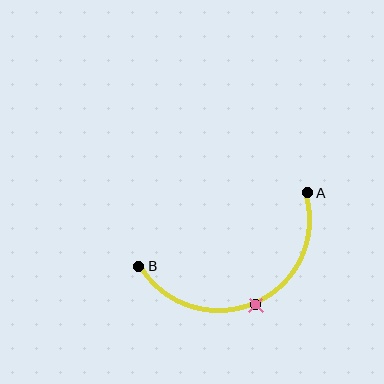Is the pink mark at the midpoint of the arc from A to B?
Yes. The pink mark lies on the arc at equal arc-length from both A and B — it is the arc midpoint.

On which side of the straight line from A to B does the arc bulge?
The arc bulges below the straight line connecting A and B.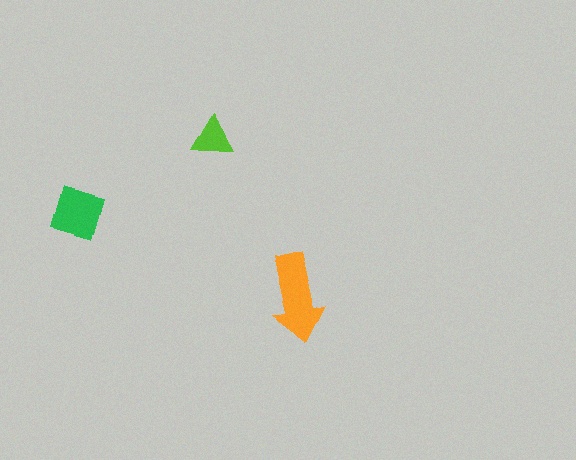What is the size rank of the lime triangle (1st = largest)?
3rd.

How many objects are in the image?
There are 3 objects in the image.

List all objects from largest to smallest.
The orange arrow, the green diamond, the lime triangle.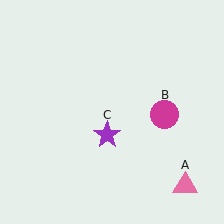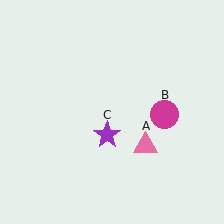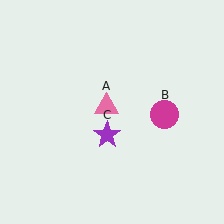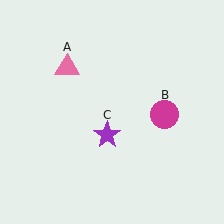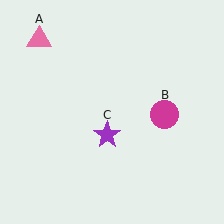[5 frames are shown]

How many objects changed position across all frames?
1 object changed position: pink triangle (object A).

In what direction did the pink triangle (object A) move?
The pink triangle (object A) moved up and to the left.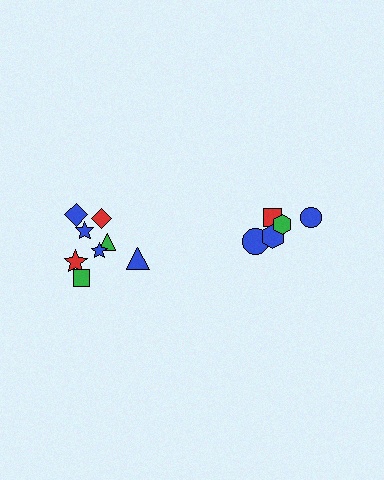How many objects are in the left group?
There are 8 objects.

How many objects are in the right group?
There are 6 objects.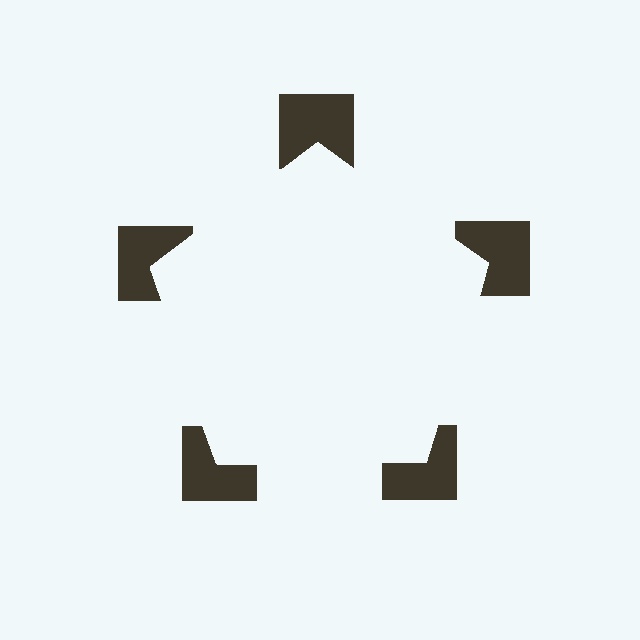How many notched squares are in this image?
There are 5 — one at each vertex of the illusory pentagon.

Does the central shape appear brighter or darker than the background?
It typically appears slightly brighter than the background, even though no actual brightness change is drawn.